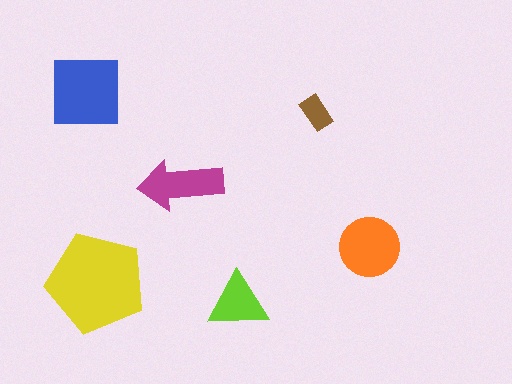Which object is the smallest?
The brown rectangle.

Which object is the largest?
The yellow pentagon.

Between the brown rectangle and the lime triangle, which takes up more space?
The lime triangle.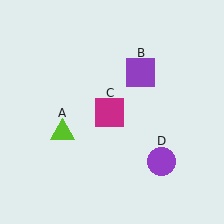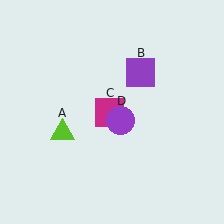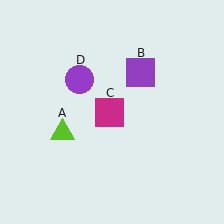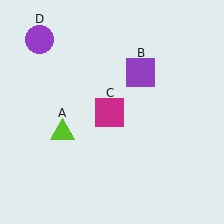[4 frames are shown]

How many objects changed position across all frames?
1 object changed position: purple circle (object D).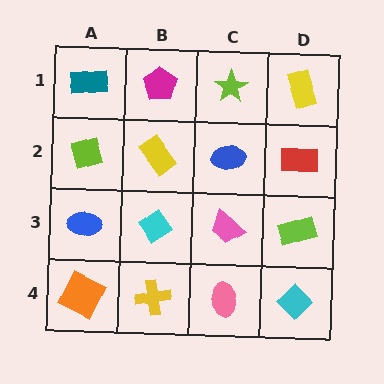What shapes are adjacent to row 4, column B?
A cyan diamond (row 3, column B), an orange square (row 4, column A), a pink ellipse (row 4, column C).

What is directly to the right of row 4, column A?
A yellow cross.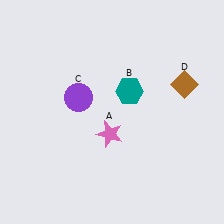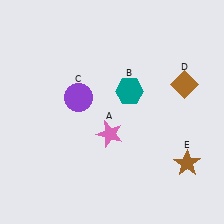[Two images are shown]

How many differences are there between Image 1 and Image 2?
There is 1 difference between the two images.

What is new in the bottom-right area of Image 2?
A brown star (E) was added in the bottom-right area of Image 2.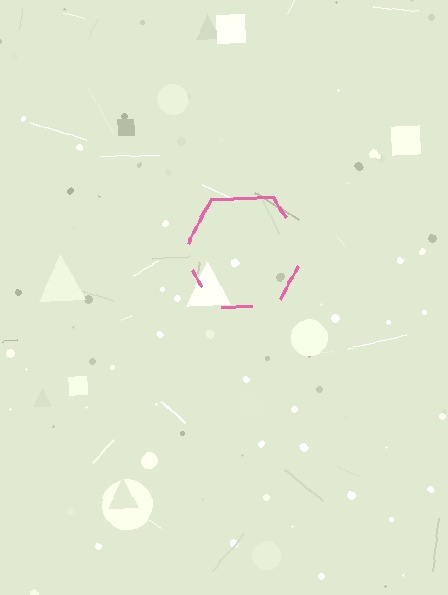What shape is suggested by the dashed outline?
The dashed outline suggests a hexagon.